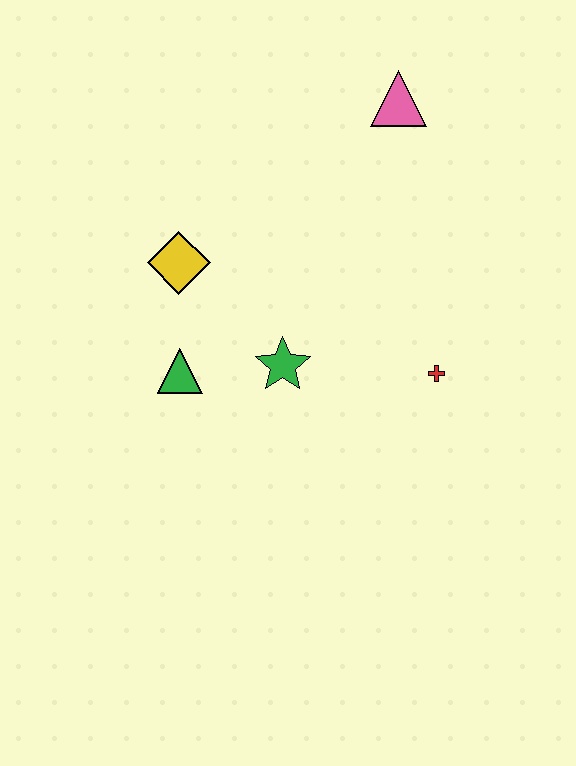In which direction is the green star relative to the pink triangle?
The green star is below the pink triangle.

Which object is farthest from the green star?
The pink triangle is farthest from the green star.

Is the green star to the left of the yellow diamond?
No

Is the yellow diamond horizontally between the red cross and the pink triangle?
No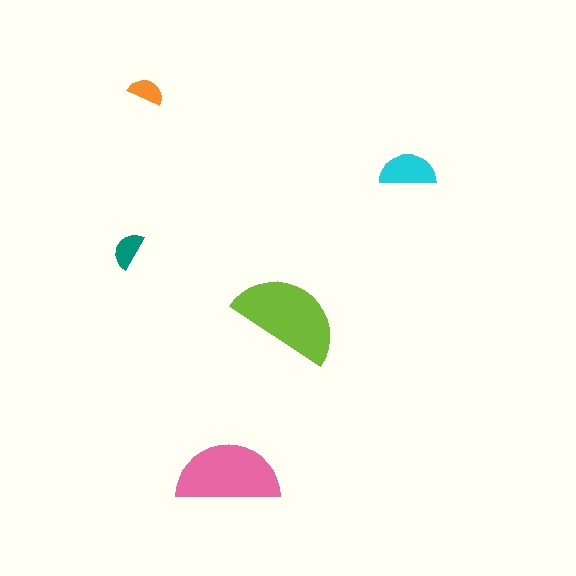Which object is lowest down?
The pink semicircle is bottommost.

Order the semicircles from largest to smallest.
the lime one, the pink one, the cyan one, the teal one, the orange one.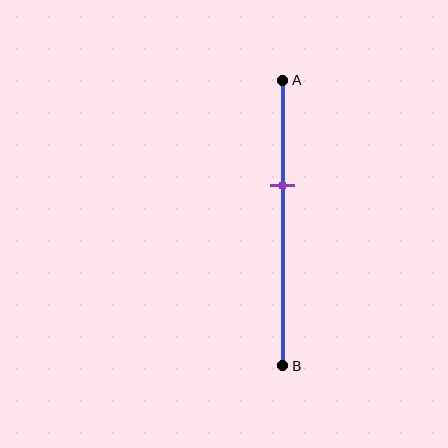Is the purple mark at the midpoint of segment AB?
No, the mark is at about 35% from A, not at the 50% midpoint.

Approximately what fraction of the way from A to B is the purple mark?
The purple mark is approximately 35% of the way from A to B.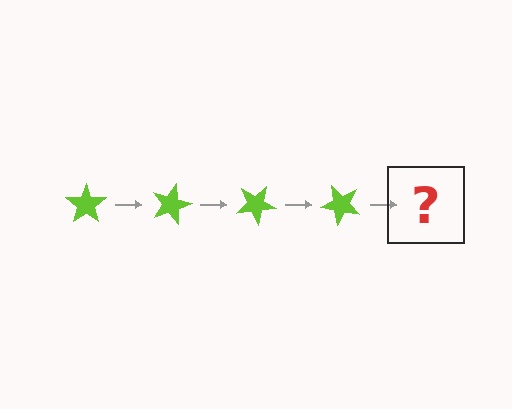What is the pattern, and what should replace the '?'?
The pattern is that the star rotates 15 degrees each step. The '?' should be a lime star rotated 60 degrees.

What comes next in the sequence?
The next element should be a lime star rotated 60 degrees.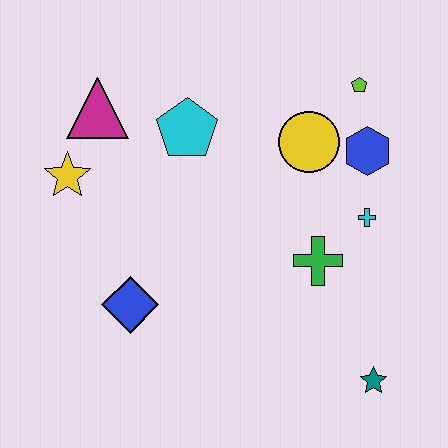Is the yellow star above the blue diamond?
Yes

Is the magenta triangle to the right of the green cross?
No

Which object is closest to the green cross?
The cyan cross is closest to the green cross.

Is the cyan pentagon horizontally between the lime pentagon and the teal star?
No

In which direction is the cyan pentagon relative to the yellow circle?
The cyan pentagon is to the left of the yellow circle.